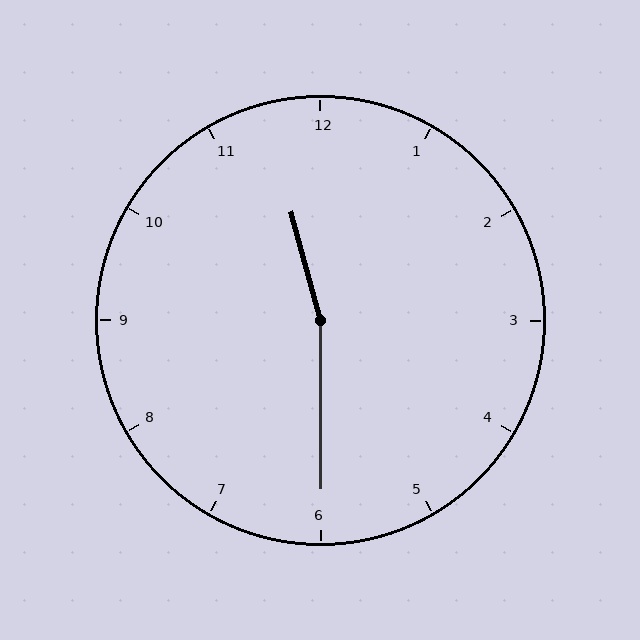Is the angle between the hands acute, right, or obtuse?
It is obtuse.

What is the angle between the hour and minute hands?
Approximately 165 degrees.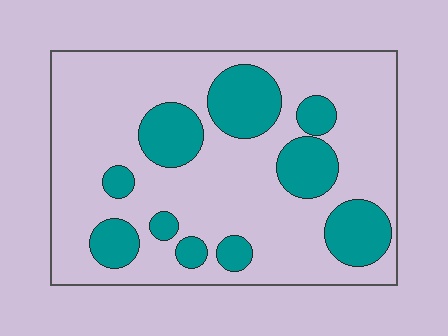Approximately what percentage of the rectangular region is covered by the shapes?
Approximately 25%.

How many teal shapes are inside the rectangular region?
10.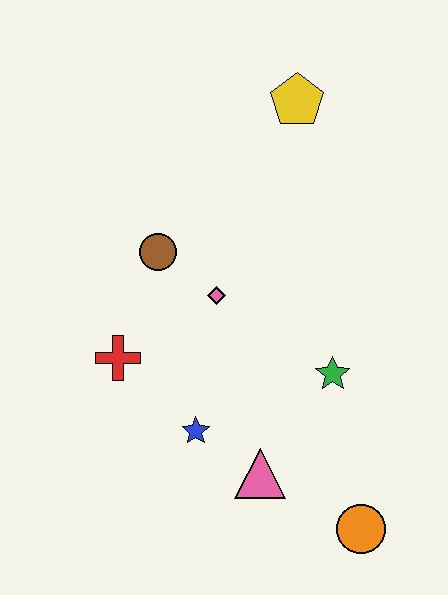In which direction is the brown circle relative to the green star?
The brown circle is to the left of the green star.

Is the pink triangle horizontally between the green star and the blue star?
Yes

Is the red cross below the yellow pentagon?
Yes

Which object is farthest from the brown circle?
The orange circle is farthest from the brown circle.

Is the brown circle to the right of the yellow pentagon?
No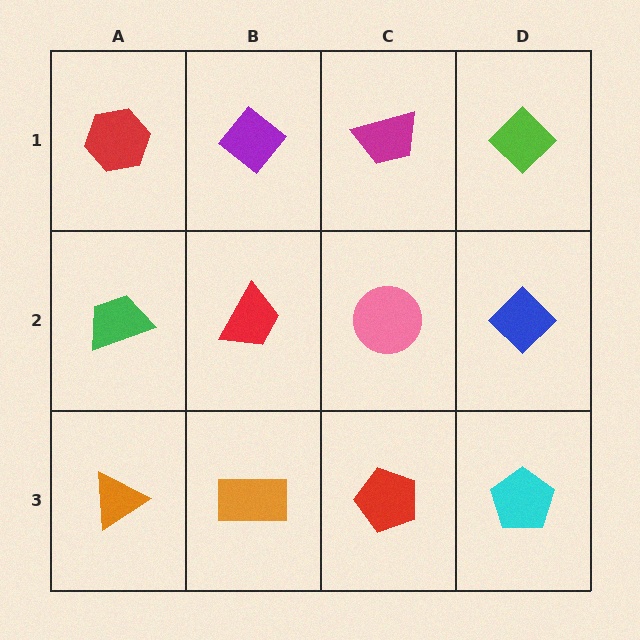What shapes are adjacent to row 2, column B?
A purple diamond (row 1, column B), an orange rectangle (row 3, column B), a green trapezoid (row 2, column A), a pink circle (row 2, column C).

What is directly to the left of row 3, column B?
An orange triangle.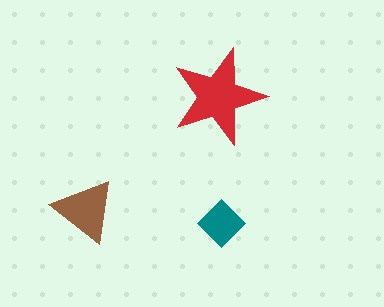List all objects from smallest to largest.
The teal diamond, the brown triangle, the red star.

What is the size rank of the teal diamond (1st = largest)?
3rd.